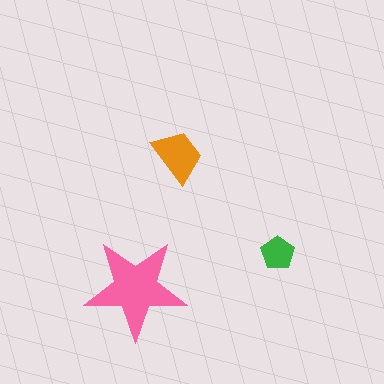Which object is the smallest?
The green pentagon.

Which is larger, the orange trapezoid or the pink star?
The pink star.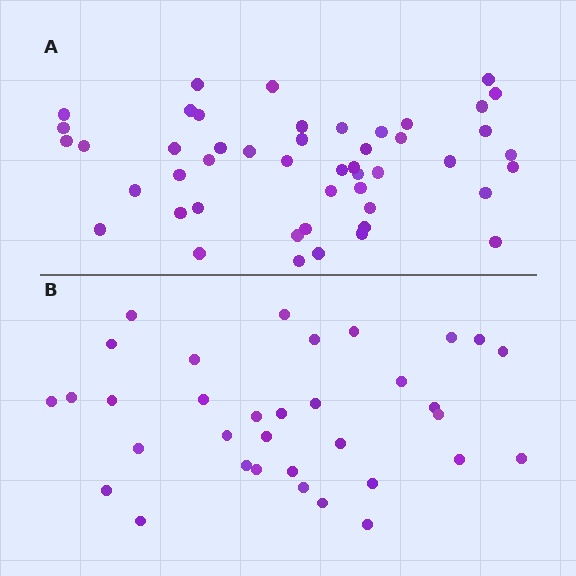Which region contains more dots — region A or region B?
Region A (the top region) has more dots.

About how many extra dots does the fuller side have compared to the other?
Region A has approximately 15 more dots than region B.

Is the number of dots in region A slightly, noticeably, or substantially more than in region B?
Region A has noticeably more, but not dramatically so. The ratio is roughly 1.4 to 1.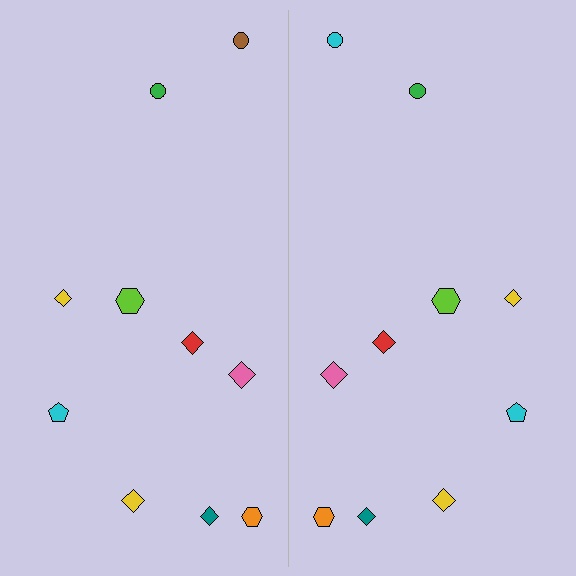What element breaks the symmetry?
The cyan circle on the right side breaks the symmetry — its mirror counterpart is brown.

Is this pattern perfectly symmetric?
No, the pattern is not perfectly symmetric. The cyan circle on the right side breaks the symmetry — its mirror counterpart is brown.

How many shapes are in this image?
There are 20 shapes in this image.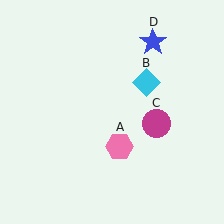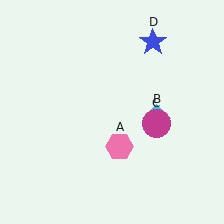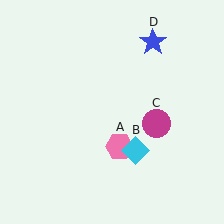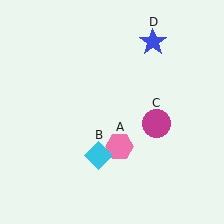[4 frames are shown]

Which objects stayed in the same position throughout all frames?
Pink hexagon (object A) and magenta circle (object C) and blue star (object D) remained stationary.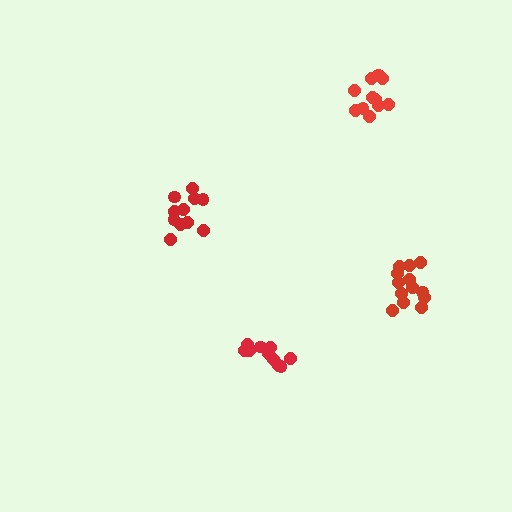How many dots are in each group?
Group 1: 11 dots, Group 2: 13 dots, Group 3: 11 dots, Group 4: 11 dots (46 total).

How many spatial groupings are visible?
There are 4 spatial groupings.